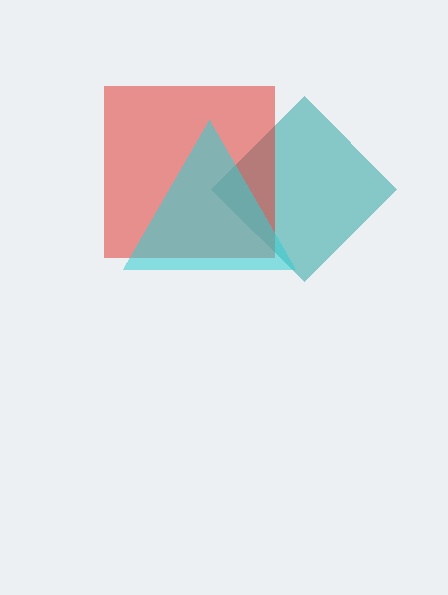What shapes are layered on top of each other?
The layered shapes are: a teal diamond, a red square, a cyan triangle.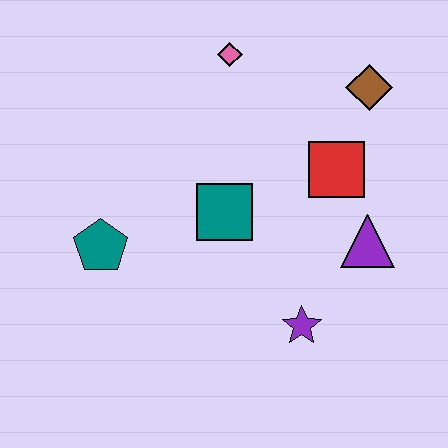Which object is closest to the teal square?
The red square is closest to the teal square.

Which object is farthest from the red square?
The teal pentagon is farthest from the red square.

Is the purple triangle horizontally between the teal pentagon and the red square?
No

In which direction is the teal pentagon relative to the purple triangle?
The teal pentagon is to the left of the purple triangle.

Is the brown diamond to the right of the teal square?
Yes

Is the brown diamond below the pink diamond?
Yes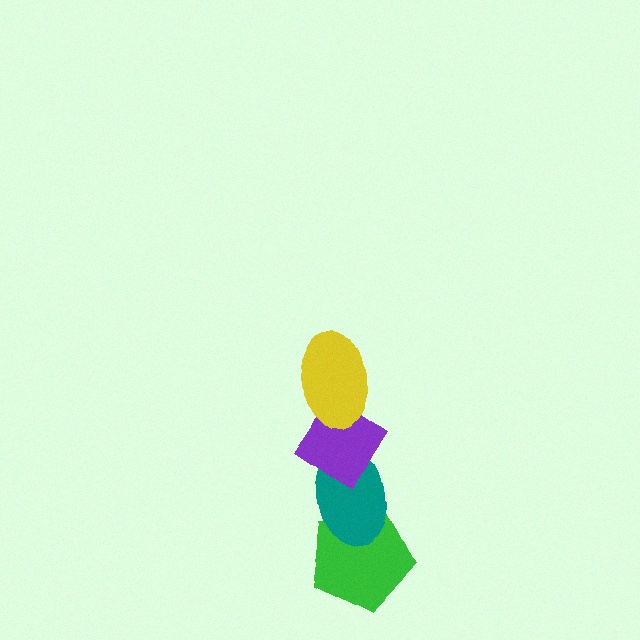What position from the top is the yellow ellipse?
The yellow ellipse is 1st from the top.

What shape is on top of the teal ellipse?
The purple diamond is on top of the teal ellipse.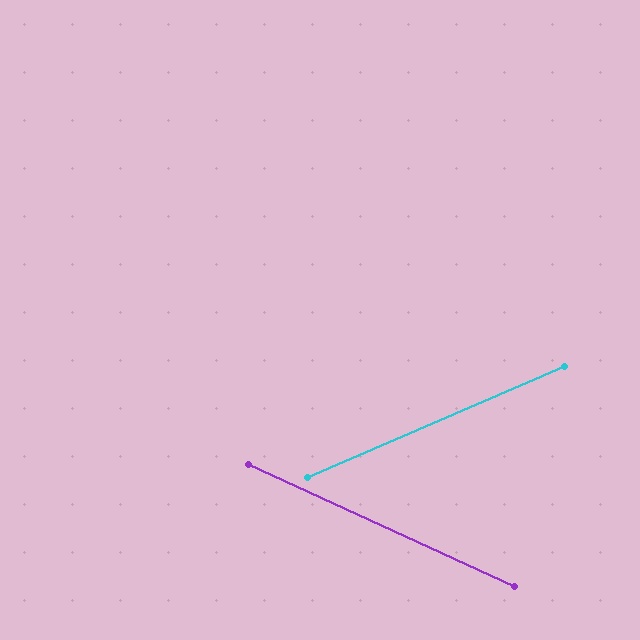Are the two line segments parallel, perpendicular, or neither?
Neither parallel nor perpendicular — they differ by about 48°.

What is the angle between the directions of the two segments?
Approximately 48 degrees.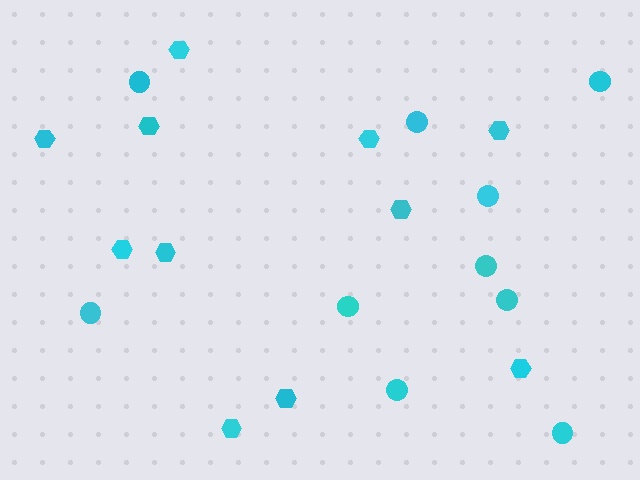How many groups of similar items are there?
There are 2 groups: one group of circles (10) and one group of hexagons (11).